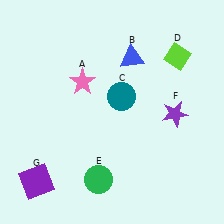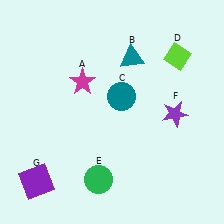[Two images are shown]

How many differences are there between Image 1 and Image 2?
There are 2 differences between the two images.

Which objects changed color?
A changed from pink to magenta. B changed from blue to teal.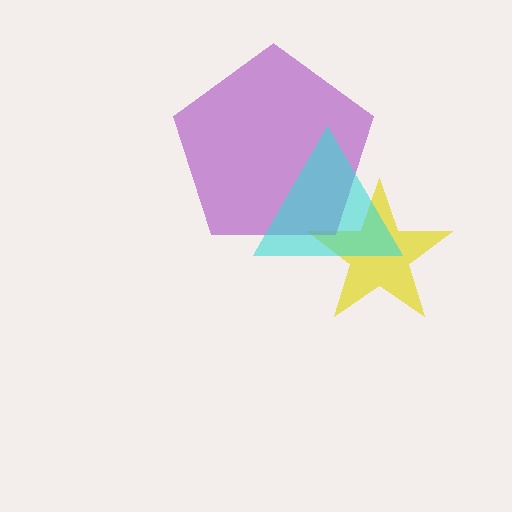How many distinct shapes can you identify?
There are 3 distinct shapes: a yellow star, a purple pentagon, a cyan triangle.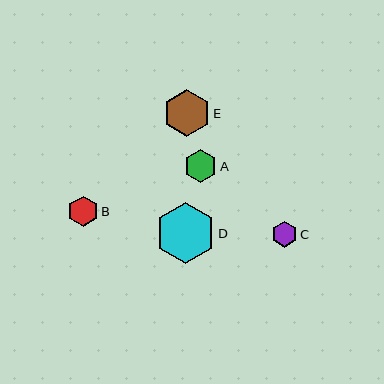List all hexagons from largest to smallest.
From largest to smallest: D, E, A, B, C.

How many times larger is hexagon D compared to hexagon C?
Hexagon D is approximately 2.3 times the size of hexagon C.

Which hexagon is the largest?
Hexagon D is the largest with a size of approximately 60 pixels.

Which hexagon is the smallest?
Hexagon C is the smallest with a size of approximately 26 pixels.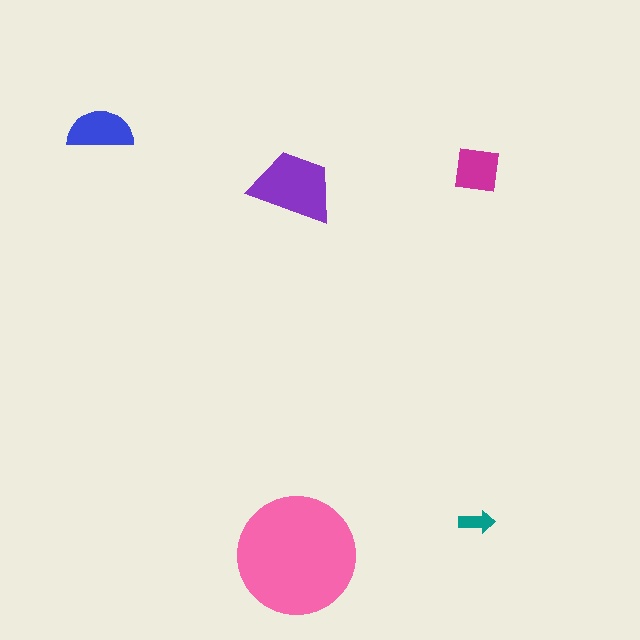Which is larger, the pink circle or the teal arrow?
The pink circle.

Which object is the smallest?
The teal arrow.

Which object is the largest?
The pink circle.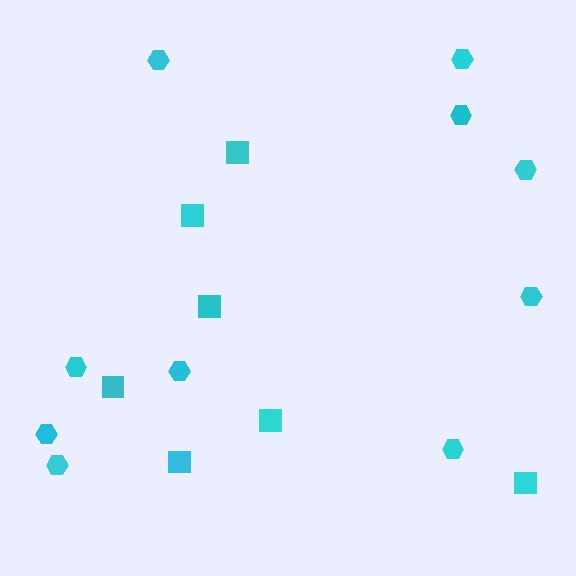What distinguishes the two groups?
There are 2 groups: one group of hexagons (10) and one group of squares (7).